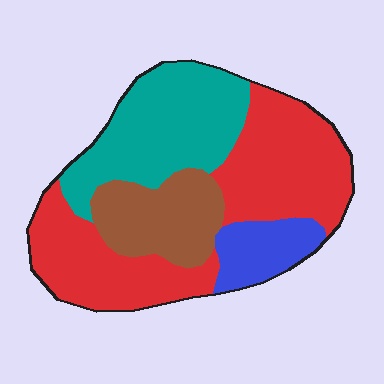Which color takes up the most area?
Red, at roughly 45%.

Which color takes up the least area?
Blue, at roughly 10%.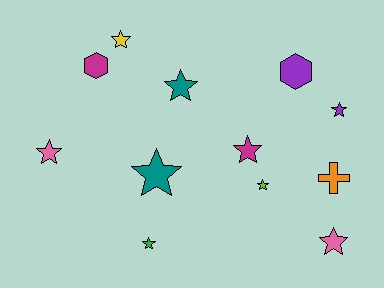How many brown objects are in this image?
There are no brown objects.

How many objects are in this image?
There are 12 objects.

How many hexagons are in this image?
There are 2 hexagons.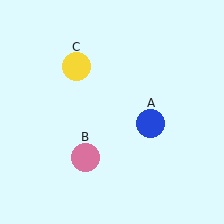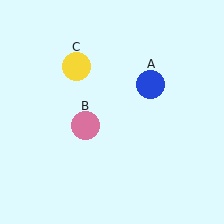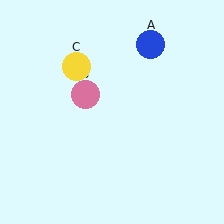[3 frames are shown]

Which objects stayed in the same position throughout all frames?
Yellow circle (object C) remained stationary.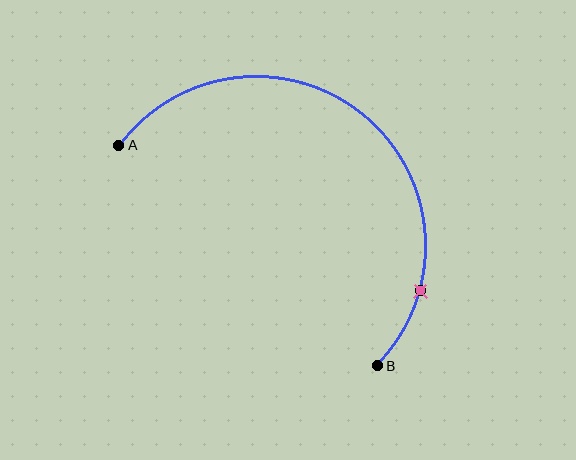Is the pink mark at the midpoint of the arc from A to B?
No. The pink mark lies on the arc but is closer to endpoint B. The arc midpoint would be at the point on the curve equidistant along the arc from both A and B.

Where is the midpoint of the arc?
The arc midpoint is the point on the curve farthest from the straight line joining A and B. It sits above and to the right of that line.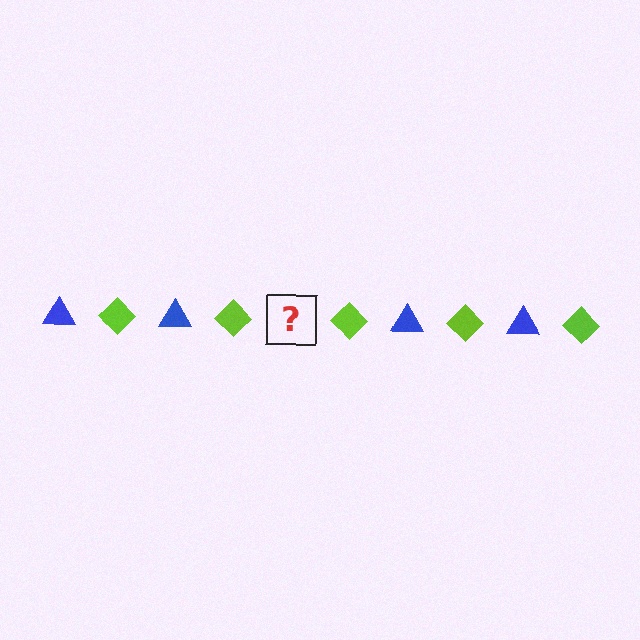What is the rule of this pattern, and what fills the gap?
The rule is that the pattern alternates between blue triangle and lime diamond. The gap should be filled with a blue triangle.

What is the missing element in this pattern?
The missing element is a blue triangle.